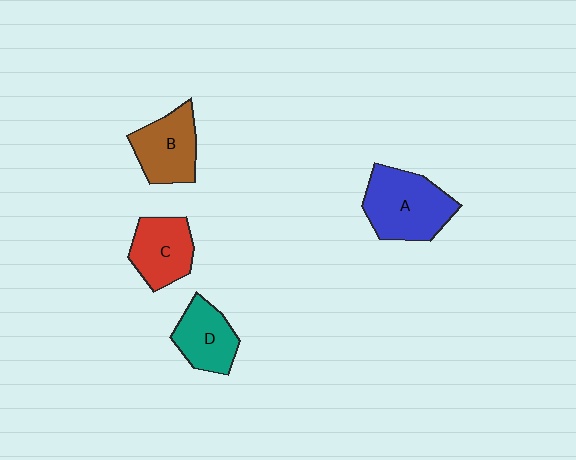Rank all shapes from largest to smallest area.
From largest to smallest: A (blue), B (brown), C (red), D (teal).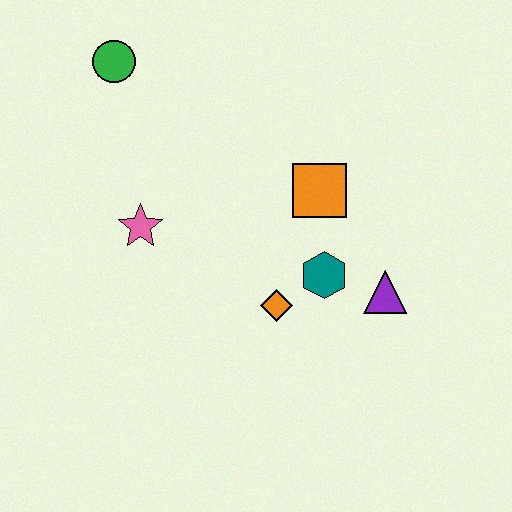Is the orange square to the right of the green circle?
Yes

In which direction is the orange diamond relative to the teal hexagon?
The orange diamond is to the left of the teal hexagon.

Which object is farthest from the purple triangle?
The green circle is farthest from the purple triangle.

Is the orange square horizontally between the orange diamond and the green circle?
No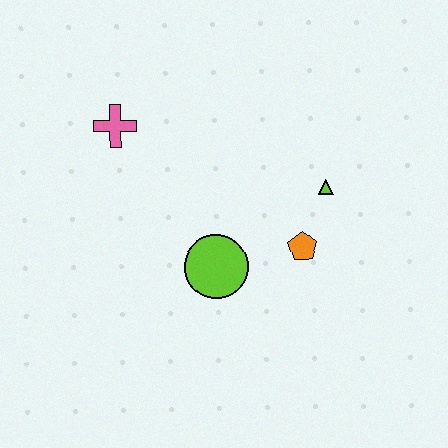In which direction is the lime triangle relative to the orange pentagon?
The lime triangle is above the orange pentagon.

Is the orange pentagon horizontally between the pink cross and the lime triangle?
Yes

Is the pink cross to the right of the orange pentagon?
No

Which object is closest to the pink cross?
The lime circle is closest to the pink cross.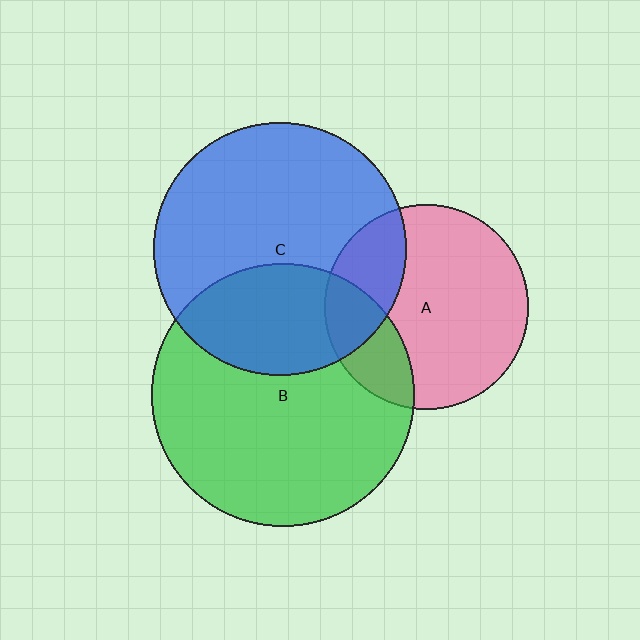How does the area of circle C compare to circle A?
Approximately 1.5 times.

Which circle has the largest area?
Circle B (green).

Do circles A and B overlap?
Yes.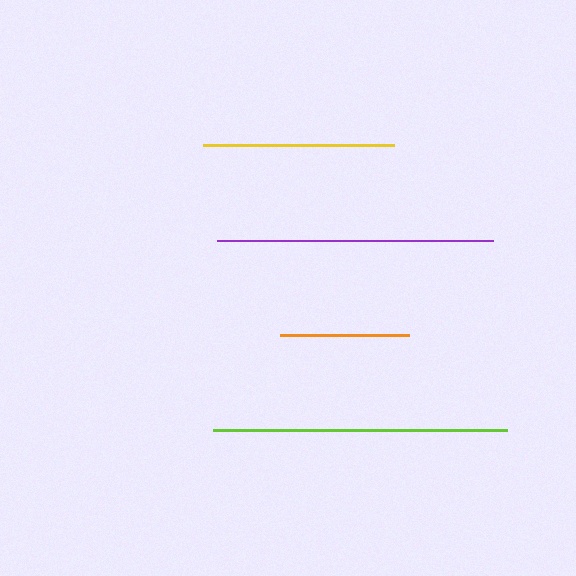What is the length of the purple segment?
The purple segment is approximately 276 pixels long.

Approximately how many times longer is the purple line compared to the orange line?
The purple line is approximately 2.1 times the length of the orange line.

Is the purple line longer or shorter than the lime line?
The lime line is longer than the purple line.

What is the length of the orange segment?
The orange segment is approximately 129 pixels long.